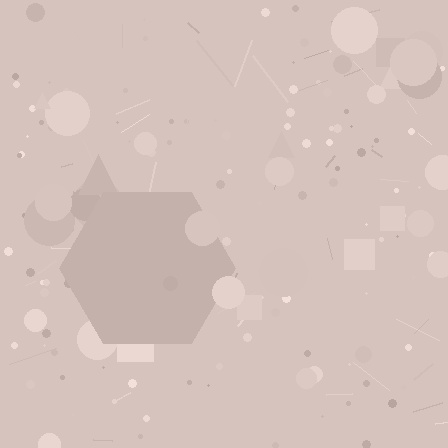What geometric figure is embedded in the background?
A hexagon is embedded in the background.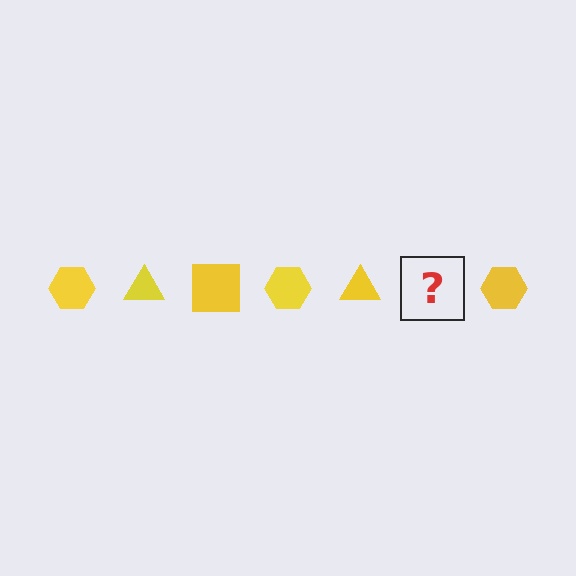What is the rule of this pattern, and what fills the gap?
The rule is that the pattern cycles through hexagon, triangle, square shapes in yellow. The gap should be filled with a yellow square.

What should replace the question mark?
The question mark should be replaced with a yellow square.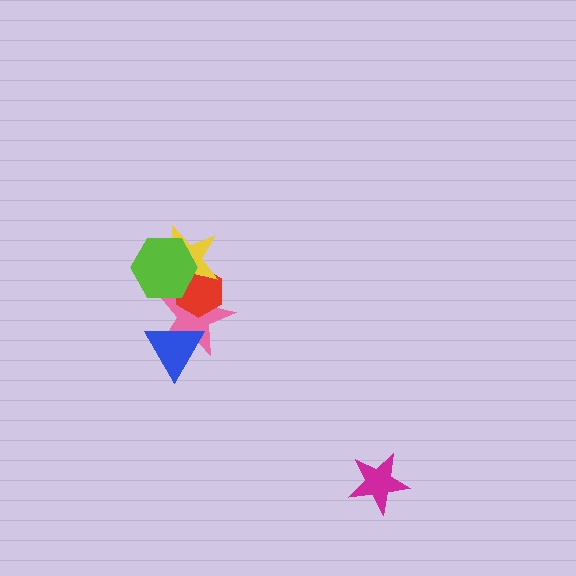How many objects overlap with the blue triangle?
1 object overlaps with the blue triangle.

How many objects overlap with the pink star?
4 objects overlap with the pink star.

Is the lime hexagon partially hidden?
No, no other shape covers it.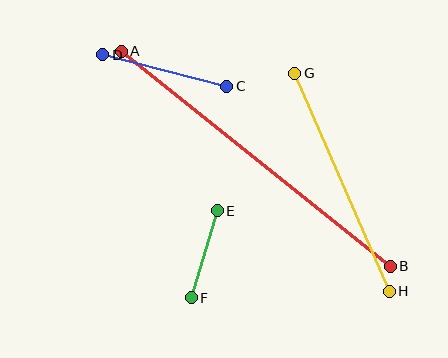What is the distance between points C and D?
The distance is approximately 128 pixels.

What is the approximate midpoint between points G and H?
The midpoint is at approximately (342, 182) pixels.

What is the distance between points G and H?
The distance is approximately 238 pixels.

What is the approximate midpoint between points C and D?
The midpoint is at approximately (165, 71) pixels.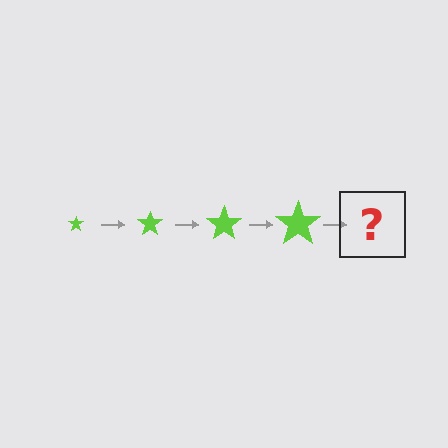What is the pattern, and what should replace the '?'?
The pattern is that the star gets progressively larger each step. The '?' should be a lime star, larger than the previous one.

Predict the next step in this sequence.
The next step is a lime star, larger than the previous one.